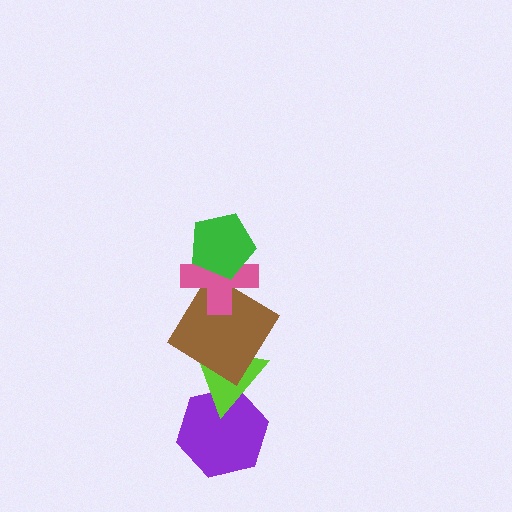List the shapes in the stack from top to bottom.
From top to bottom: the green pentagon, the pink cross, the brown diamond, the lime triangle, the purple hexagon.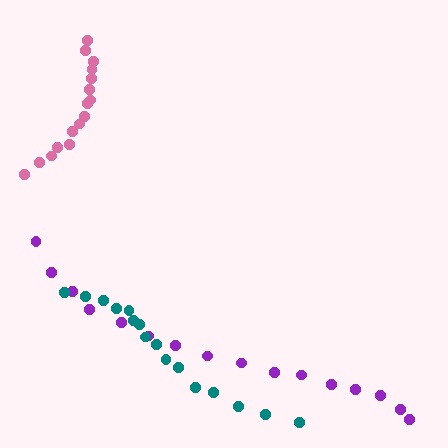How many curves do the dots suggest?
There are 3 distinct paths.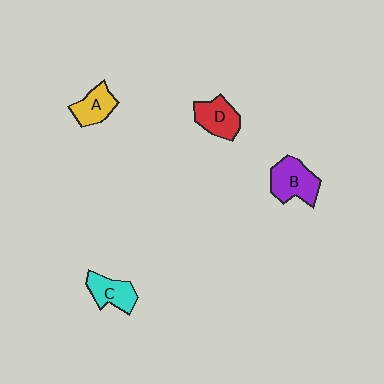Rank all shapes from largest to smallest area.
From largest to smallest: B (purple), D (red), C (cyan), A (yellow).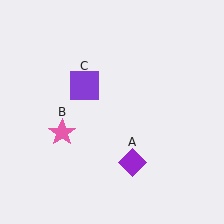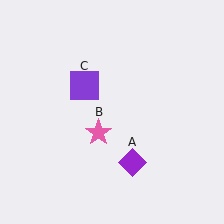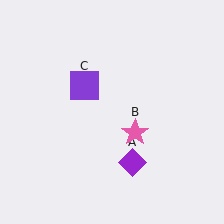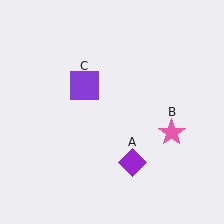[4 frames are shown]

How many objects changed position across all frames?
1 object changed position: pink star (object B).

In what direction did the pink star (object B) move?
The pink star (object B) moved right.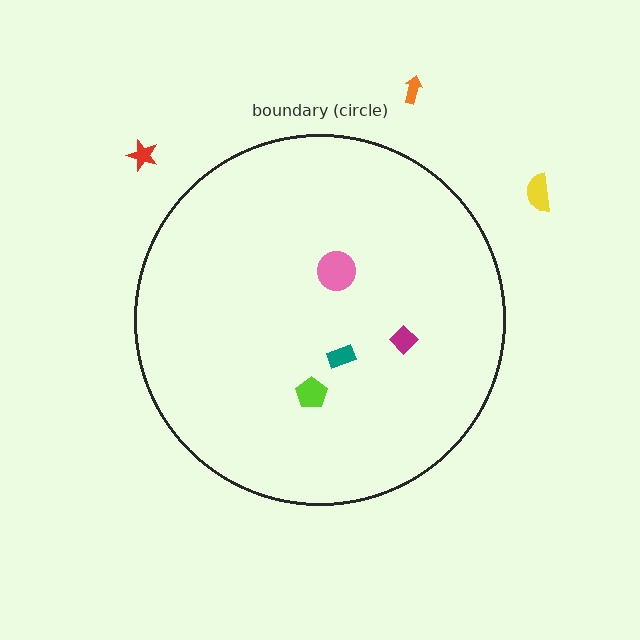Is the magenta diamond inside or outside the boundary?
Inside.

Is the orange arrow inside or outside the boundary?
Outside.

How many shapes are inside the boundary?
4 inside, 3 outside.